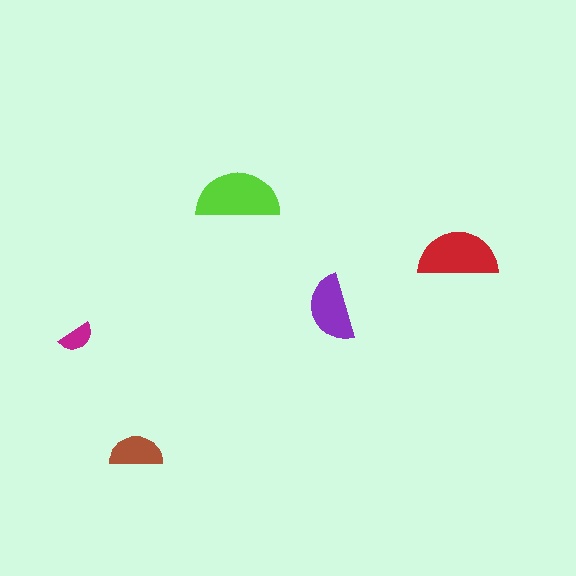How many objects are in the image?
There are 5 objects in the image.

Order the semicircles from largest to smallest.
the lime one, the red one, the purple one, the brown one, the magenta one.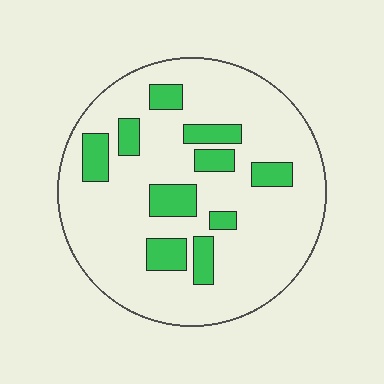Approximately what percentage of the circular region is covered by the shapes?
Approximately 20%.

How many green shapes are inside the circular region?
10.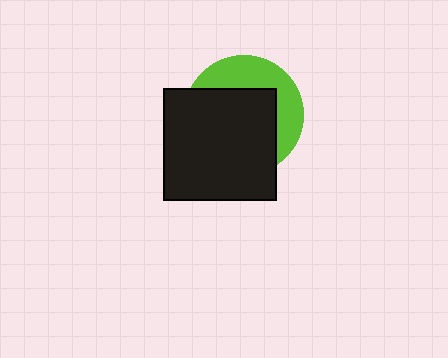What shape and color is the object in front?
The object in front is a black square.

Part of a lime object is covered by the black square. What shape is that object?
It is a circle.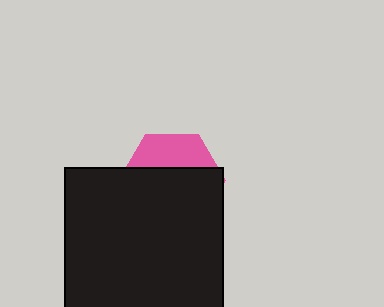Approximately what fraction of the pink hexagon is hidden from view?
Roughly 67% of the pink hexagon is hidden behind the black rectangle.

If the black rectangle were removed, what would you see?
You would see the complete pink hexagon.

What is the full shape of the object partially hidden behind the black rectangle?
The partially hidden object is a pink hexagon.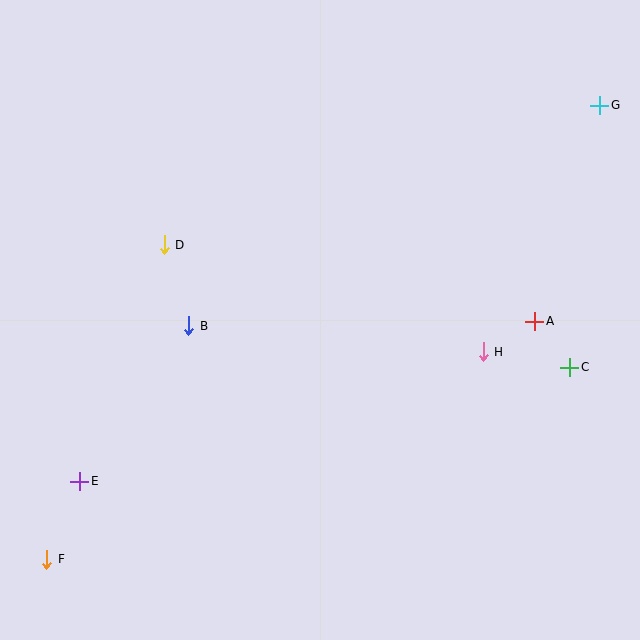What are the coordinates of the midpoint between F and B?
The midpoint between F and B is at (118, 443).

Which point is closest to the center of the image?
Point B at (189, 326) is closest to the center.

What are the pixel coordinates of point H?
Point H is at (483, 352).